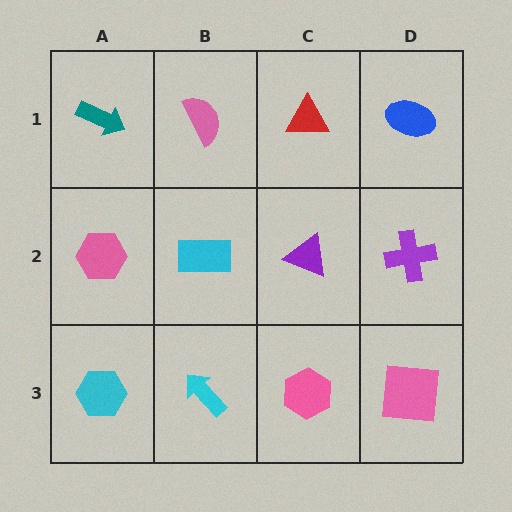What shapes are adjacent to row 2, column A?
A teal arrow (row 1, column A), a cyan hexagon (row 3, column A), a cyan rectangle (row 2, column B).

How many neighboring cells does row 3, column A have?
2.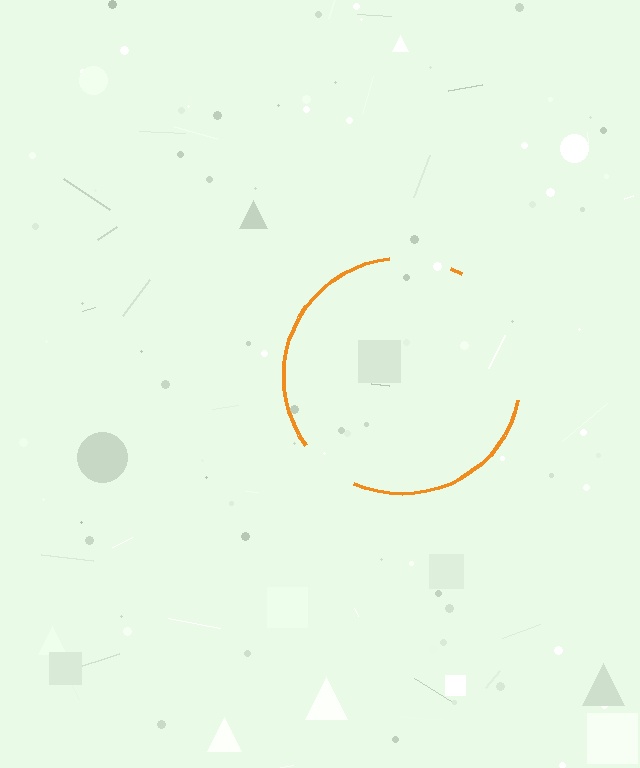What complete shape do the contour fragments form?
The contour fragments form a circle.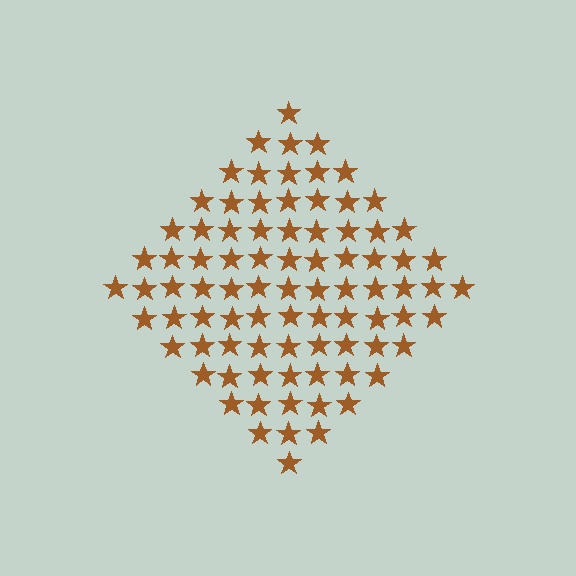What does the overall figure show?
The overall figure shows a diamond.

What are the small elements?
The small elements are stars.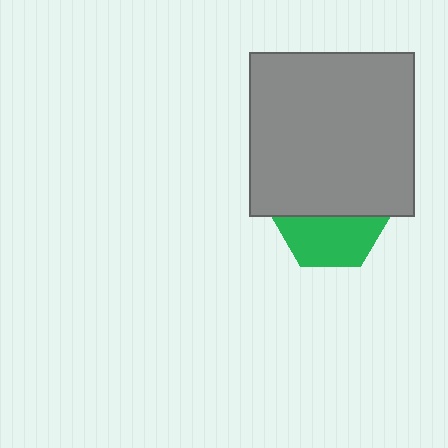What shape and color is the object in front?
The object in front is a gray square.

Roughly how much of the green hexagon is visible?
About half of it is visible (roughly 46%).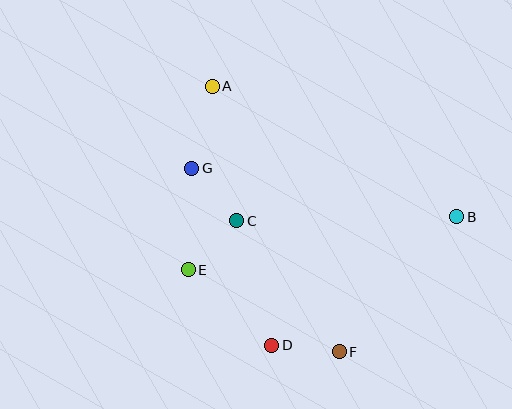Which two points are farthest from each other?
Points A and F are farthest from each other.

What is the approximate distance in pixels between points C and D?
The distance between C and D is approximately 129 pixels.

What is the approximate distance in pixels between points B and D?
The distance between B and D is approximately 225 pixels.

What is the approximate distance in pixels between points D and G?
The distance between D and G is approximately 194 pixels.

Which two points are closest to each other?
Points D and F are closest to each other.